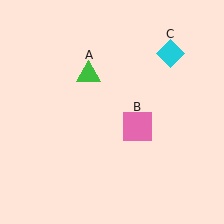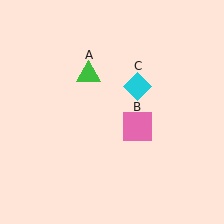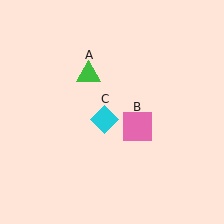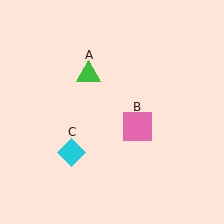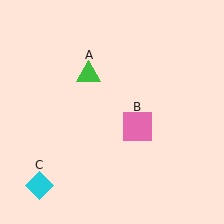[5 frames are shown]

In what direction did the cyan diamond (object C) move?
The cyan diamond (object C) moved down and to the left.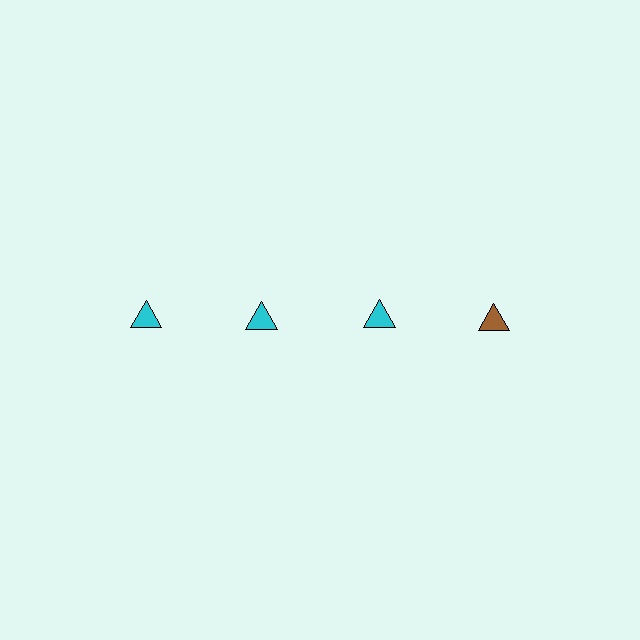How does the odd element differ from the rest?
It has a different color: brown instead of cyan.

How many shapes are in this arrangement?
There are 4 shapes arranged in a grid pattern.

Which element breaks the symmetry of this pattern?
The brown triangle in the top row, second from right column breaks the symmetry. All other shapes are cyan triangles.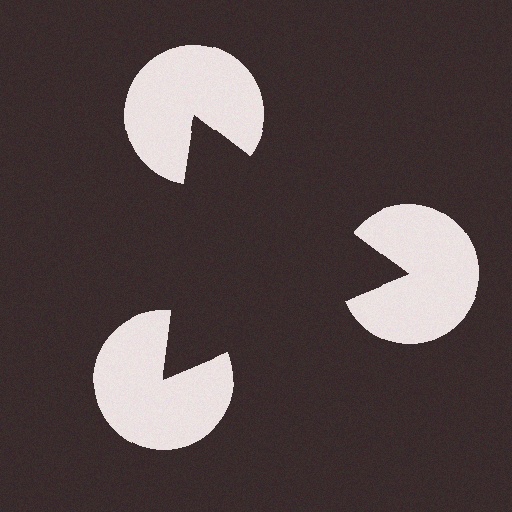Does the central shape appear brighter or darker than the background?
It typically appears slightly darker than the background, even though no actual brightness change is drawn.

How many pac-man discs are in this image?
There are 3 — one at each vertex of the illusory triangle.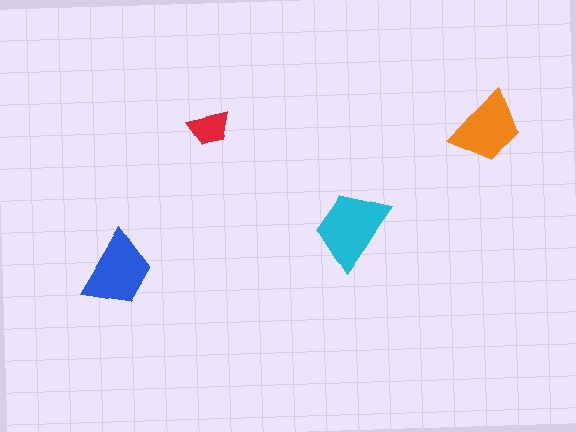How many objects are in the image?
There are 4 objects in the image.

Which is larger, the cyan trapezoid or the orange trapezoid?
The cyan one.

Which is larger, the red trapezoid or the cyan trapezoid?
The cyan one.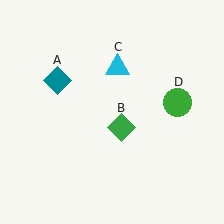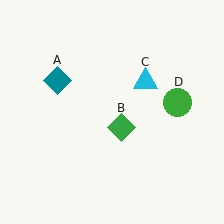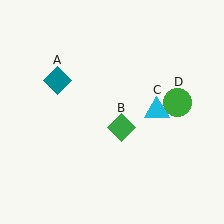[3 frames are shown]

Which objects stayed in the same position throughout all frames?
Teal diamond (object A) and green diamond (object B) and green circle (object D) remained stationary.